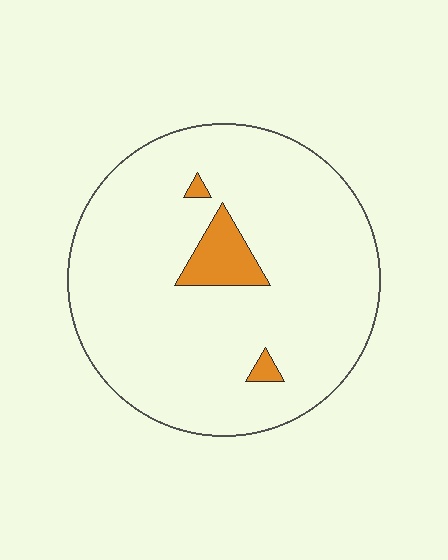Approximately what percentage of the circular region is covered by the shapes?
Approximately 5%.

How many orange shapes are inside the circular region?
3.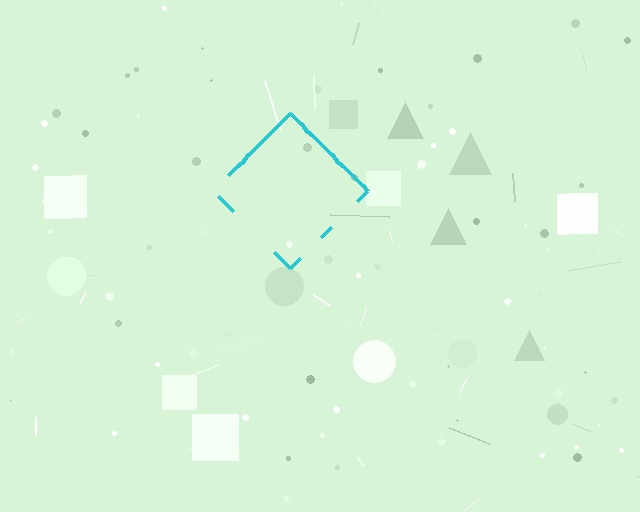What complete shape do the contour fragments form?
The contour fragments form a diamond.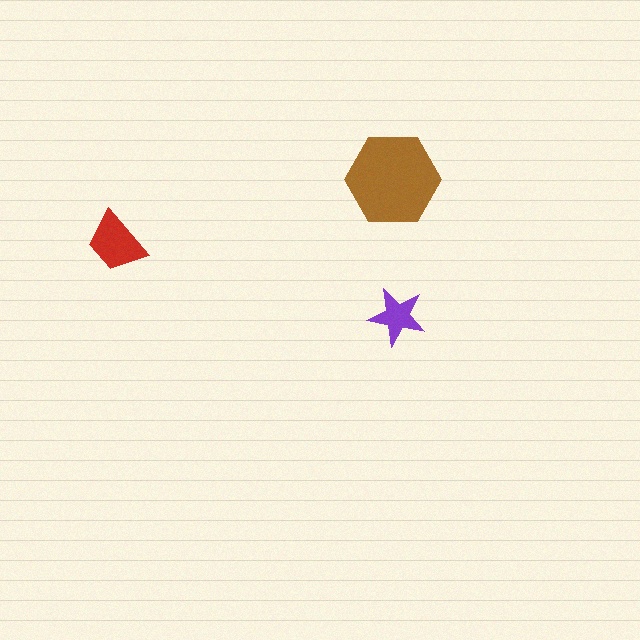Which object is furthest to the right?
The purple star is rightmost.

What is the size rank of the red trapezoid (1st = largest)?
2nd.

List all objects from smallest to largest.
The purple star, the red trapezoid, the brown hexagon.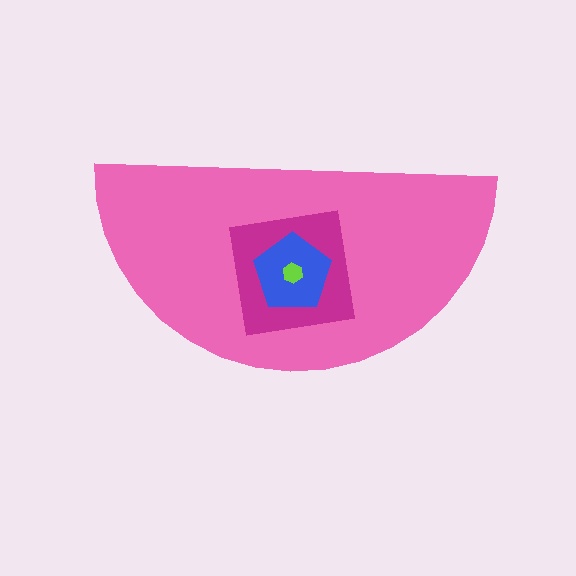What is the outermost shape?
The pink semicircle.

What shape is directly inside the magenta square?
The blue pentagon.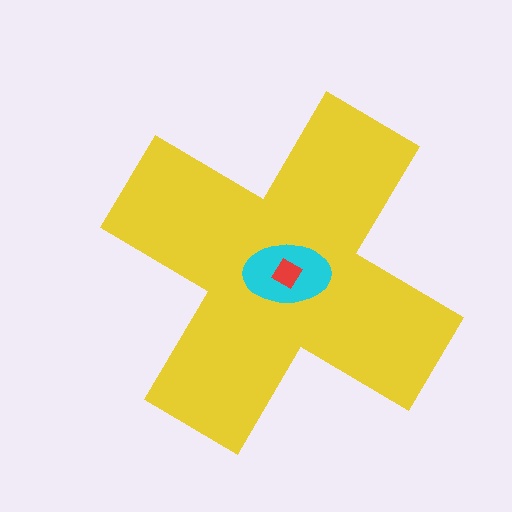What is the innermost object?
The red diamond.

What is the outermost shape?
The yellow cross.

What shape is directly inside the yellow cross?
The cyan ellipse.